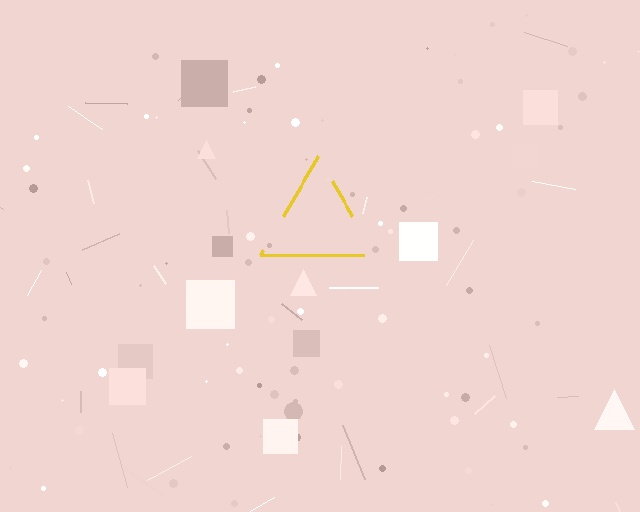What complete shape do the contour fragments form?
The contour fragments form a triangle.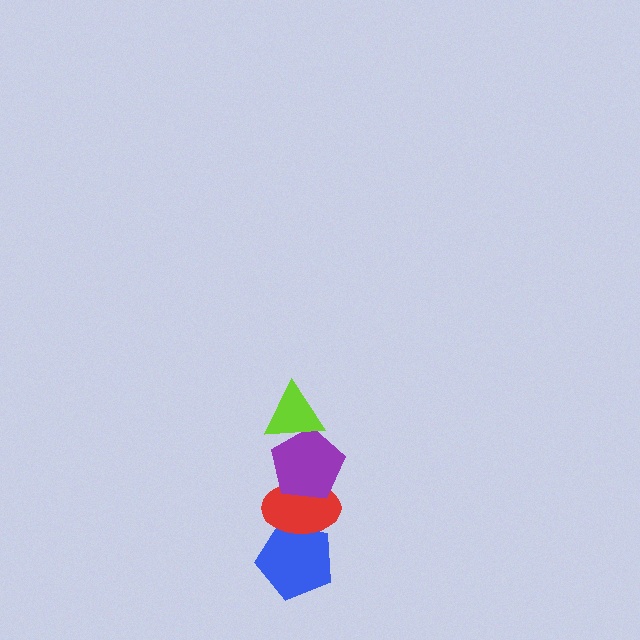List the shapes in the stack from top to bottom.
From top to bottom: the lime triangle, the purple pentagon, the red ellipse, the blue pentagon.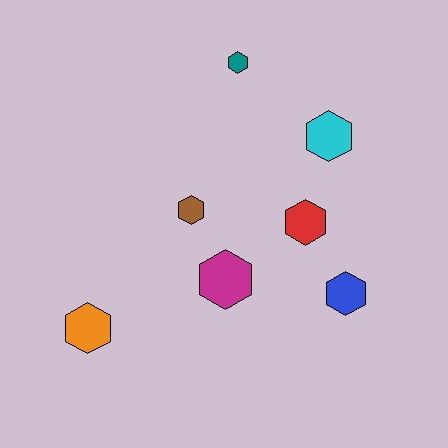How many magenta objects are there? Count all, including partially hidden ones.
There is 1 magenta object.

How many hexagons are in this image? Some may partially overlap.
There are 7 hexagons.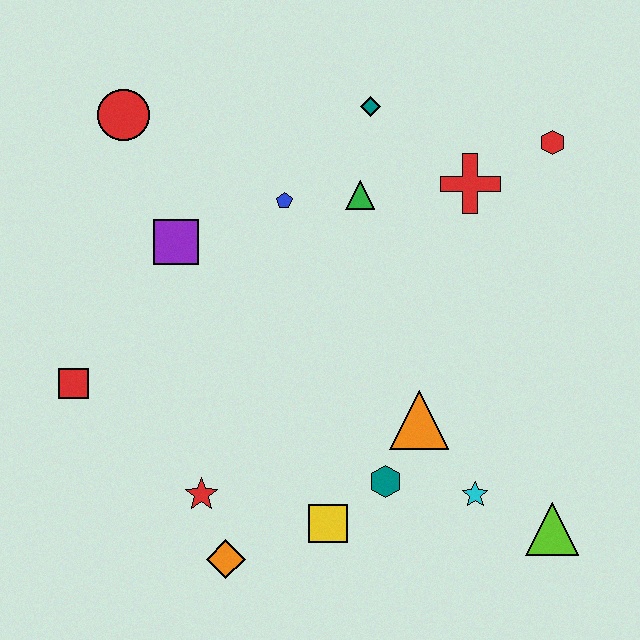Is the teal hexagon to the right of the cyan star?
No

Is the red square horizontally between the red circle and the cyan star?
No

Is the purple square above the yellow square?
Yes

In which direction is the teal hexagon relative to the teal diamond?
The teal hexagon is below the teal diamond.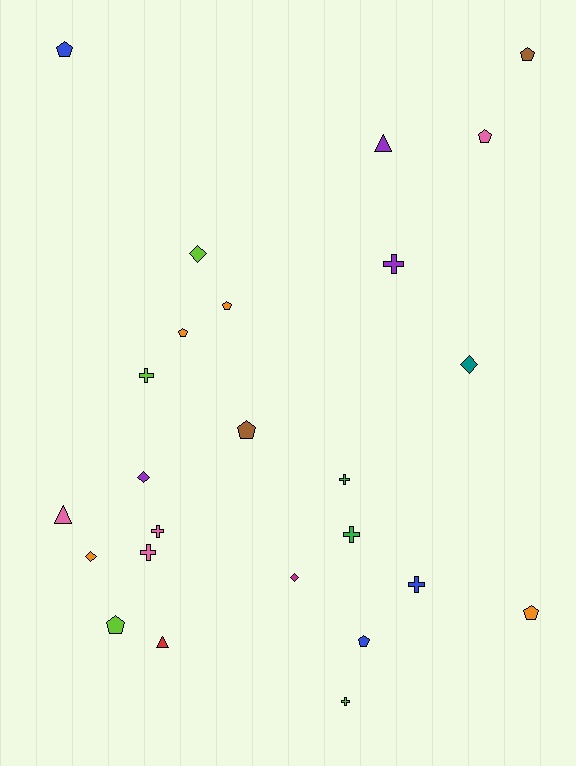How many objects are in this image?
There are 25 objects.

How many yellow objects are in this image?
There are no yellow objects.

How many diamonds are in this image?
There are 5 diamonds.